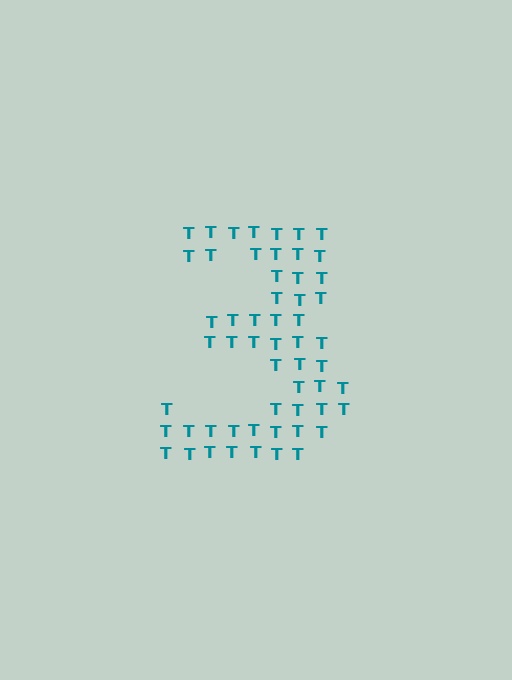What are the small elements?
The small elements are letter T's.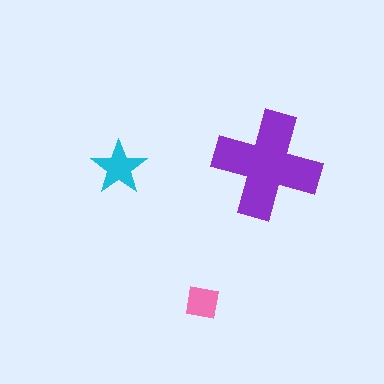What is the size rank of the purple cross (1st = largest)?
1st.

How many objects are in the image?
There are 3 objects in the image.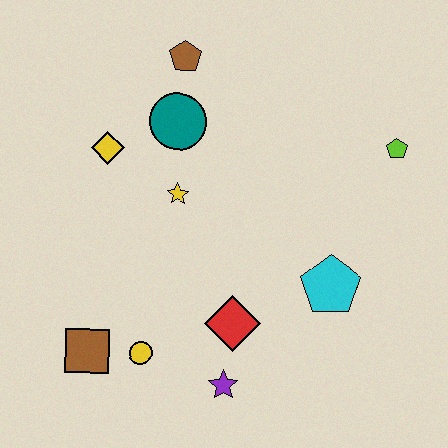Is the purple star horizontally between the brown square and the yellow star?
No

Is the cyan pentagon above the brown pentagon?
No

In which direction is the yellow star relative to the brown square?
The yellow star is above the brown square.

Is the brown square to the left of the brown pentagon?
Yes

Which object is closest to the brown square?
The yellow circle is closest to the brown square.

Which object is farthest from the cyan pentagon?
The brown pentagon is farthest from the cyan pentagon.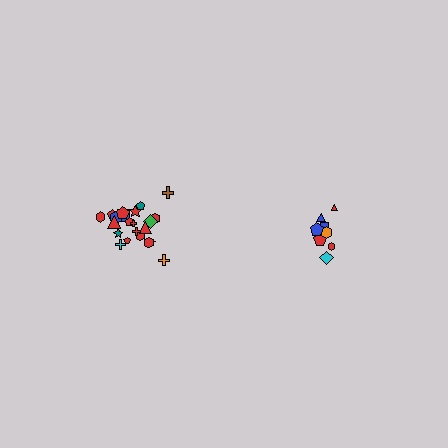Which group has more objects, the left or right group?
The left group.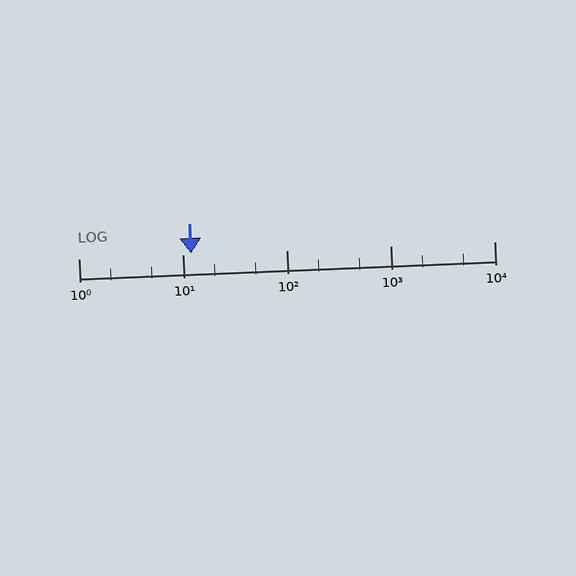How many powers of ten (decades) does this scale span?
The scale spans 4 decades, from 1 to 10000.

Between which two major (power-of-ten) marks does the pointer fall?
The pointer is between 10 and 100.